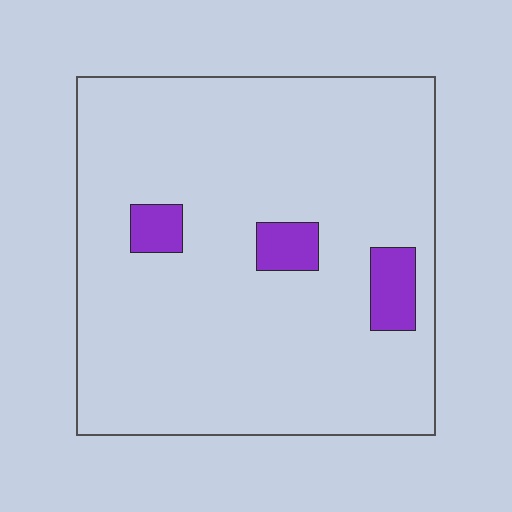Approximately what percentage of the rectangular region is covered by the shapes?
Approximately 5%.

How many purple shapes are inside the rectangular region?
3.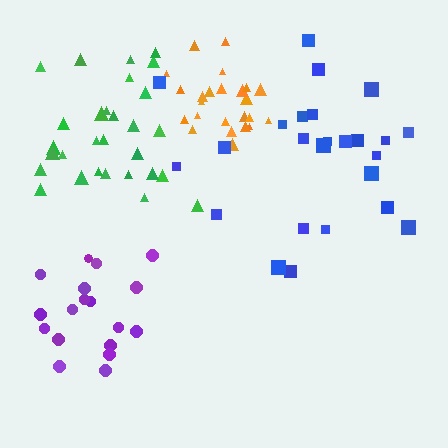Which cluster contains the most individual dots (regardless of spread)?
Green (29).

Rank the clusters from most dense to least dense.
orange, green, purple, blue.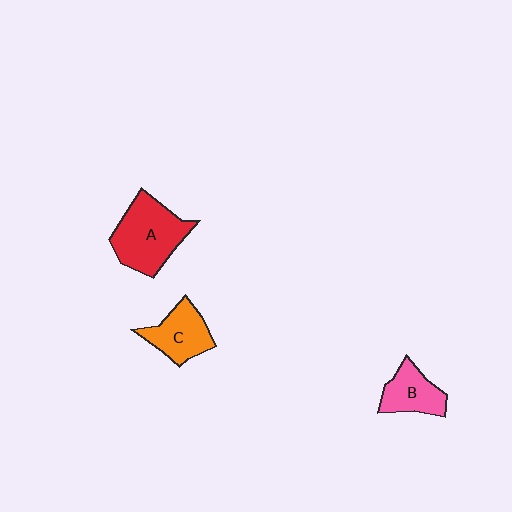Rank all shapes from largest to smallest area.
From largest to smallest: A (red), C (orange), B (pink).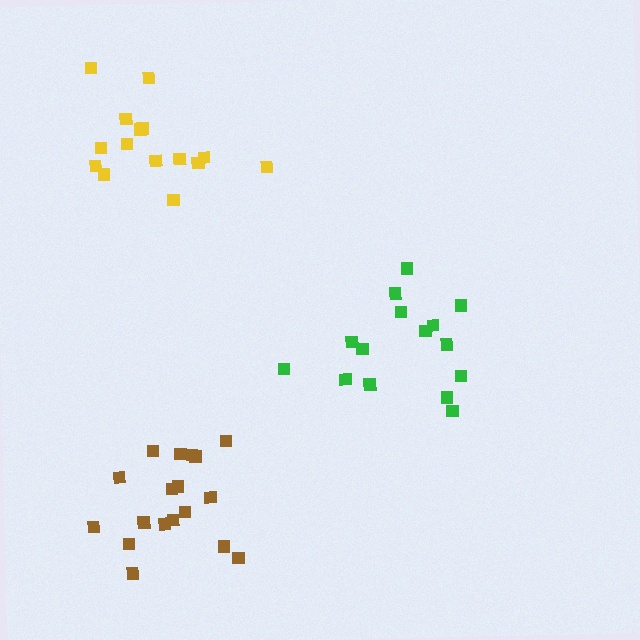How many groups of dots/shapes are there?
There are 3 groups.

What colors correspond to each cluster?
The clusters are colored: green, yellow, brown.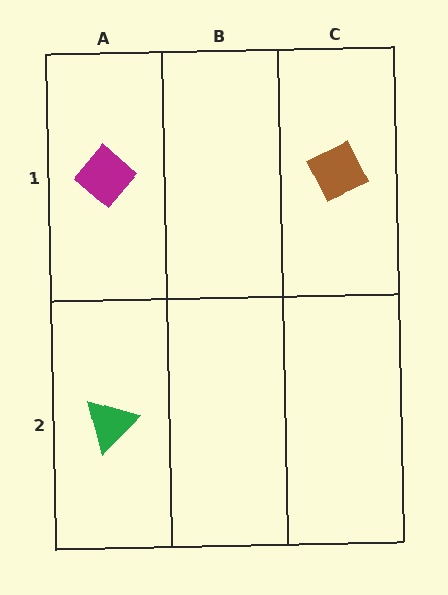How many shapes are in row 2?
1 shape.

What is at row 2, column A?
A green triangle.